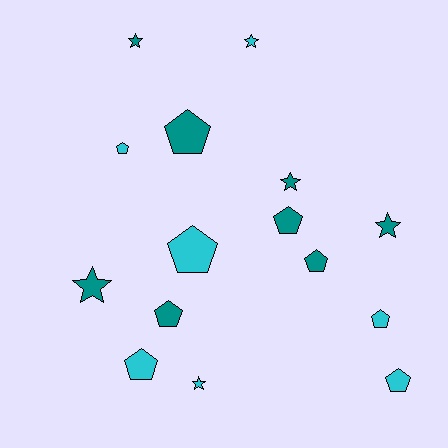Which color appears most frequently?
Teal, with 8 objects.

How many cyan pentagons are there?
There are 5 cyan pentagons.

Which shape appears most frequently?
Pentagon, with 9 objects.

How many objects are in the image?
There are 15 objects.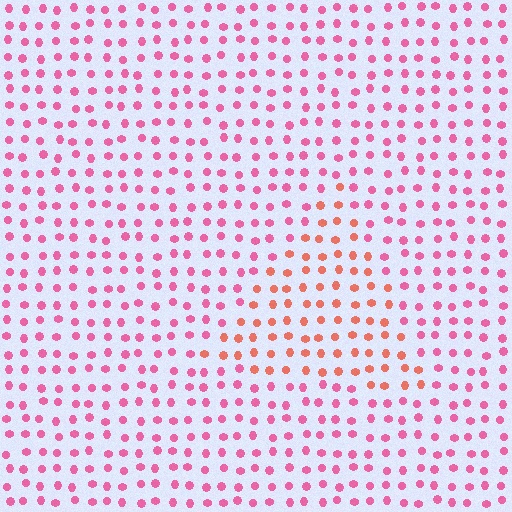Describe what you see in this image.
The image is filled with small pink elements in a uniform arrangement. A triangle-shaped region is visible where the elements are tinted to a slightly different hue, forming a subtle color boundary.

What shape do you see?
I see a triangle.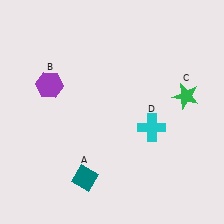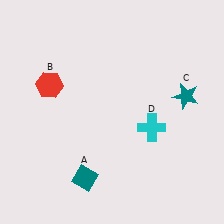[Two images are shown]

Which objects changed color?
B changed from purple to red. C changed from green to teal.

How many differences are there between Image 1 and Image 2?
There are 2 differences between the two images.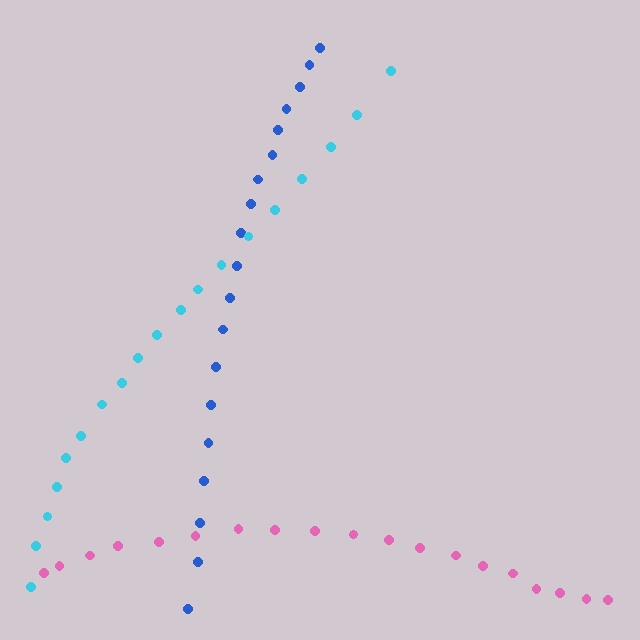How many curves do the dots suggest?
There are 3 distinct paths.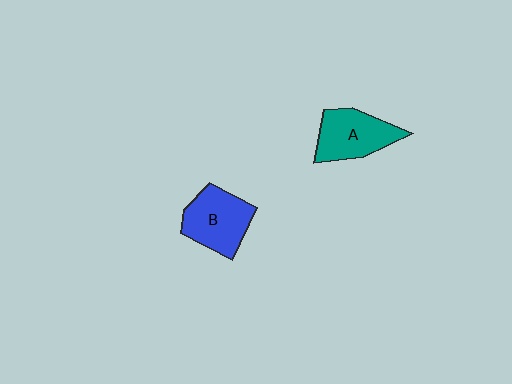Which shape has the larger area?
Shape B (blue).